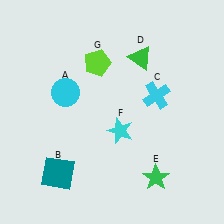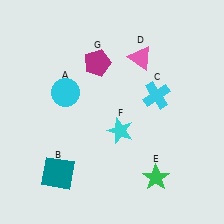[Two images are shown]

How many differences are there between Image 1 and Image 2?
There are 2 differences between the two images.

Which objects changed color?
D changed from green to pink. G changed from lime to magenta.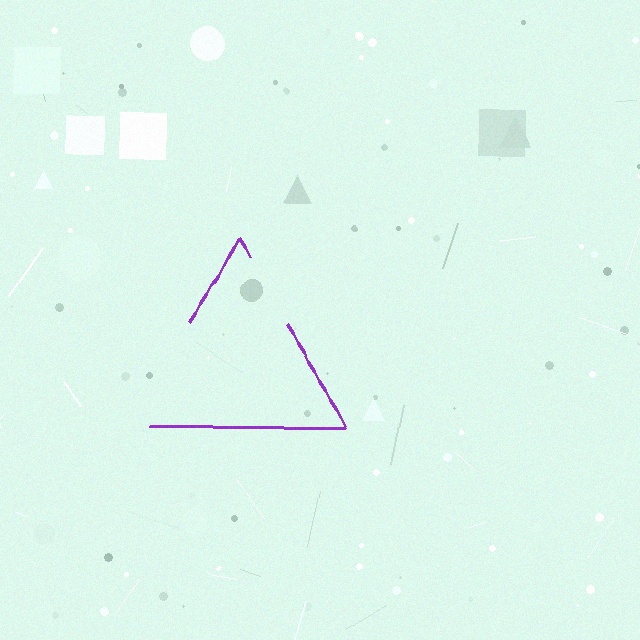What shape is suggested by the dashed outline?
The dashed outline suggests a triangle.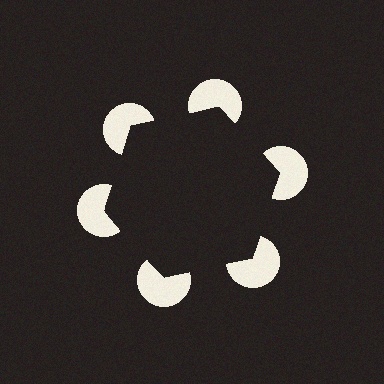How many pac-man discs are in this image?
There are 6 — one at each vertex of the illusory hexagon.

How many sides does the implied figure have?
6 sides.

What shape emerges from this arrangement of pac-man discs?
An illusory hexagon — its edges are inferred from the aligned wedge cuts in the pac-man discs, not physically drawn.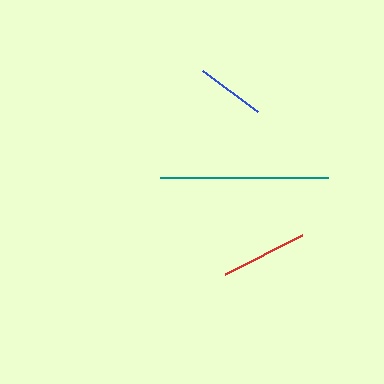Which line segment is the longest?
The teal line is the longest at approximately 168 pixels.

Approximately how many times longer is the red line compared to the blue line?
The red line is approximately 1.3 times the length of the blue line.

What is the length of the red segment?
The red segment is approximately 87 pixels long.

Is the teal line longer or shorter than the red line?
The teal line is longer than the red line.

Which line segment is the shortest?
The blue line is the shortest at approximately 69 pixels.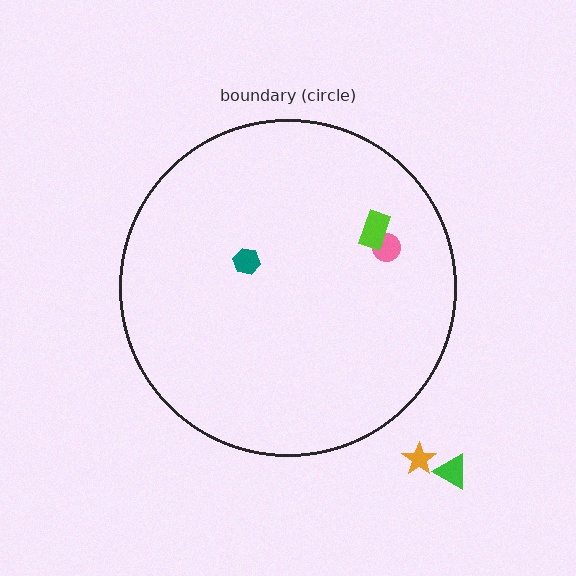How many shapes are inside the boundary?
3 inside, 2 outside.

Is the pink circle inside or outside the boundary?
Inside.